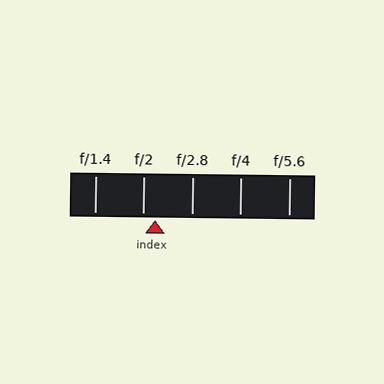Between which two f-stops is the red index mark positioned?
The index mark is between f/2 and f/2.8.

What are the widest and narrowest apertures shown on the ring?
The widest aperture shown is f/1.4 and the narrowest is f/5.6.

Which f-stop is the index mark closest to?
The index mark is closest to f/2.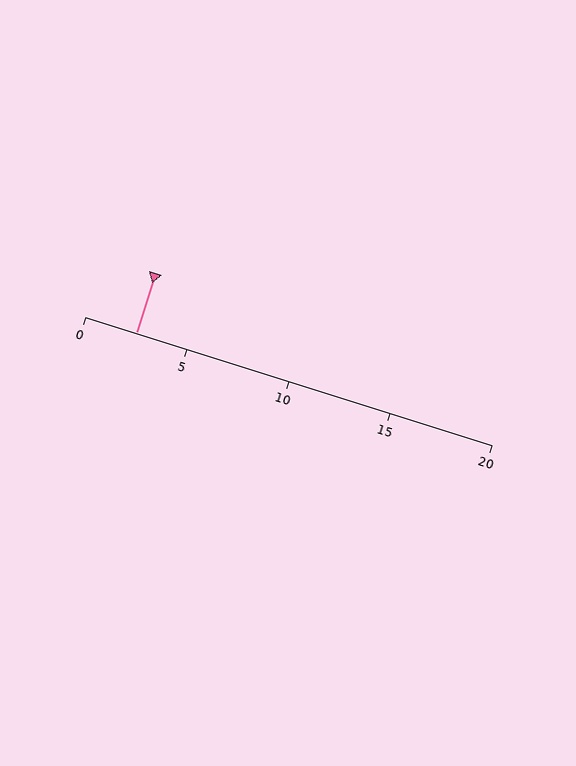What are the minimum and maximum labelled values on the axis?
The axis runs from 0 to 20.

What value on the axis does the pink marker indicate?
The marker indicates approximately 2.5.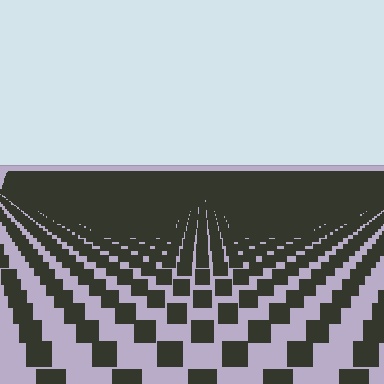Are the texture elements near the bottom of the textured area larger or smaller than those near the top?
Larger. Near the bottom, elements are closer to the viewer and appear at a bigger on-screen size.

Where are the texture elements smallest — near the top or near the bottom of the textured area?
Near the top.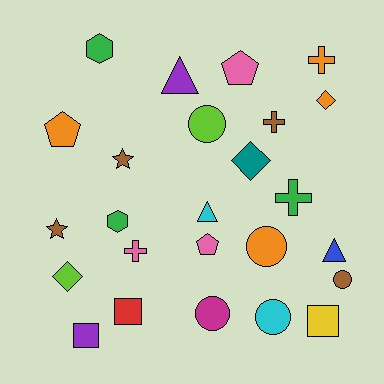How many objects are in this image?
There are 25 objects.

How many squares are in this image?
There are 3 squares.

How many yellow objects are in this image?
There is 1 yellow object.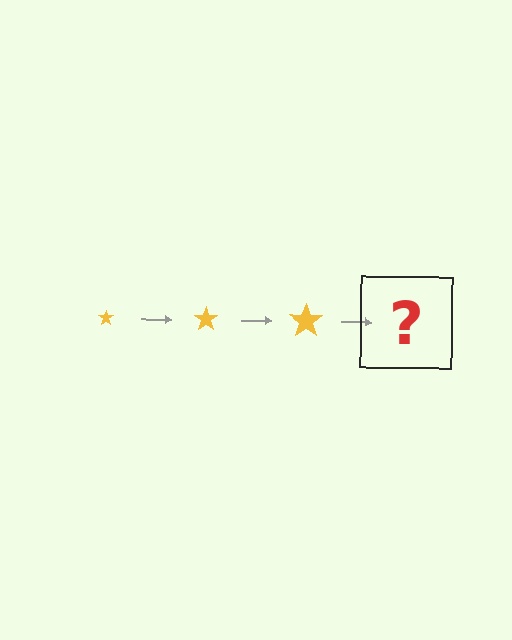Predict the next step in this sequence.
The next step is a yellow star, larger than the previous one.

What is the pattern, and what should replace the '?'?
The pattern is that the star gets progressively larger each step. The '?' should be a yellow star, larger than the previous one.